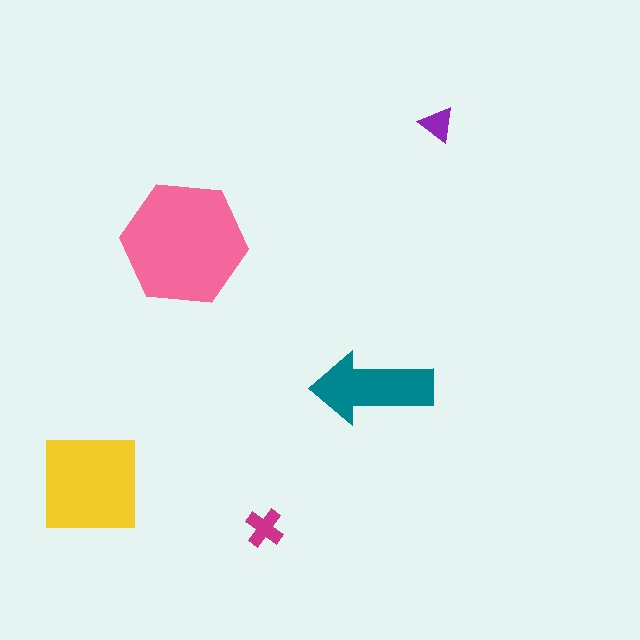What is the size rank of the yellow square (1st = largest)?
2nd.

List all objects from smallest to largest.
The purple triangle, the magenta cross, the teal arrow, the yellow square, the pink hexagon.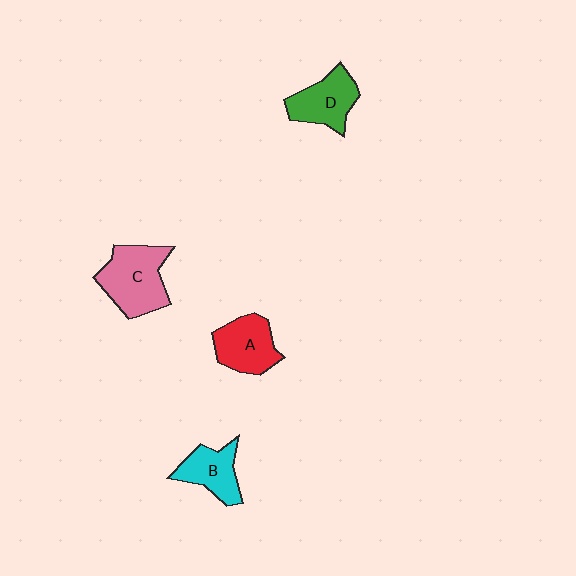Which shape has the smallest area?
Shape B (cyan).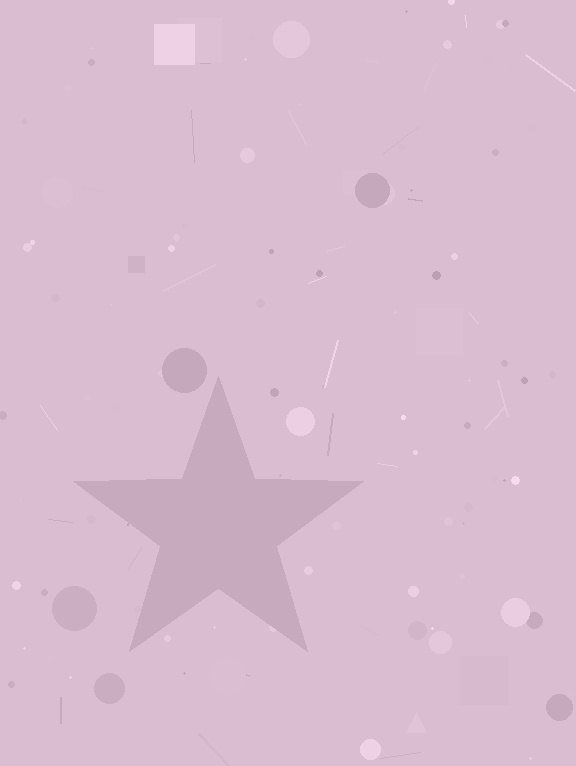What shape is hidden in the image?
A star is hidden in the image.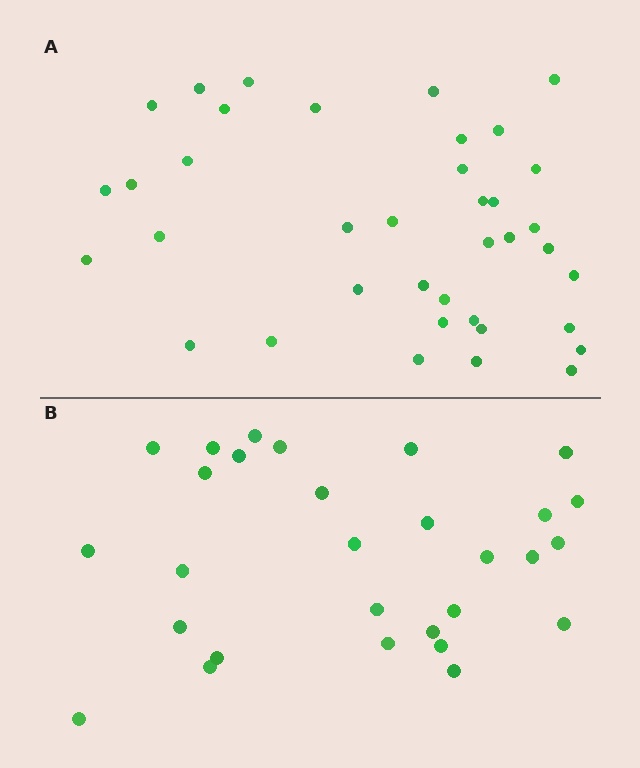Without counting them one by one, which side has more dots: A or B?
Region A (the top region) has more dots.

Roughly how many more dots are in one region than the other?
Region A has roughly 8 or so more dots than region B.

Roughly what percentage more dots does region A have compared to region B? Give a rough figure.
About 30% more.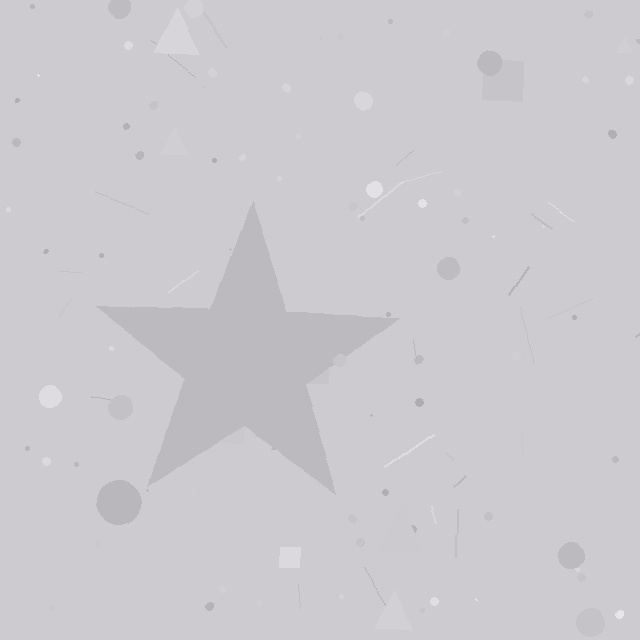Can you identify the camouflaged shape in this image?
The camouflaged shape is a star.